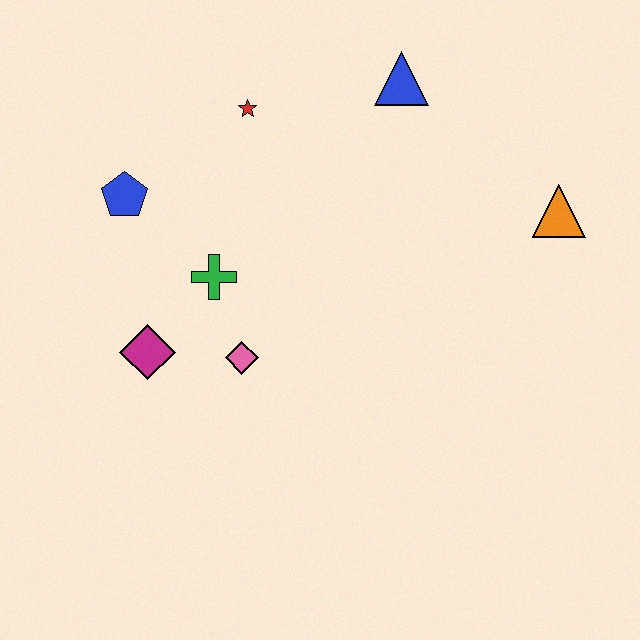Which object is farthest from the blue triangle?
The magenta diamond is farthest from the blue triangle.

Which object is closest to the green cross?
The pink diamond is closest to the green cross.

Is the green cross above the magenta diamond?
Yes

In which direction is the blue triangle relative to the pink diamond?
The blue triangle is above the pink diamond.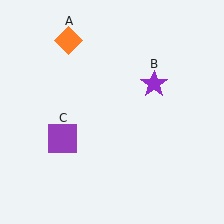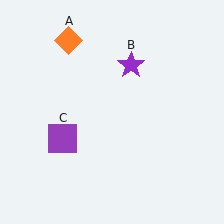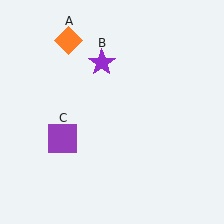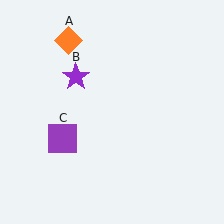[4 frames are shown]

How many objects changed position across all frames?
1 object changed position: purple star (object B).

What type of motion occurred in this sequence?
The purple star (object B) rotated counterclockwise around the center of the scene.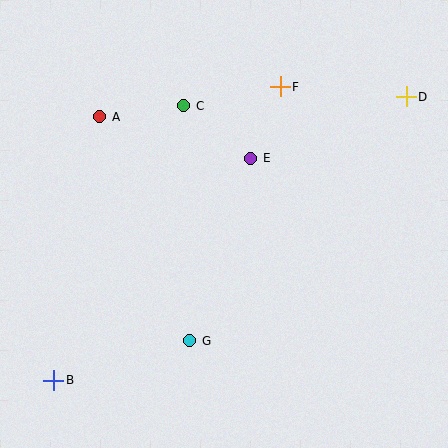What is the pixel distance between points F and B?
The distance between F and B is 371 pixels.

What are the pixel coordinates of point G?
Point G is at (190, 341).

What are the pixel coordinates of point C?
Point C is at (184, 106).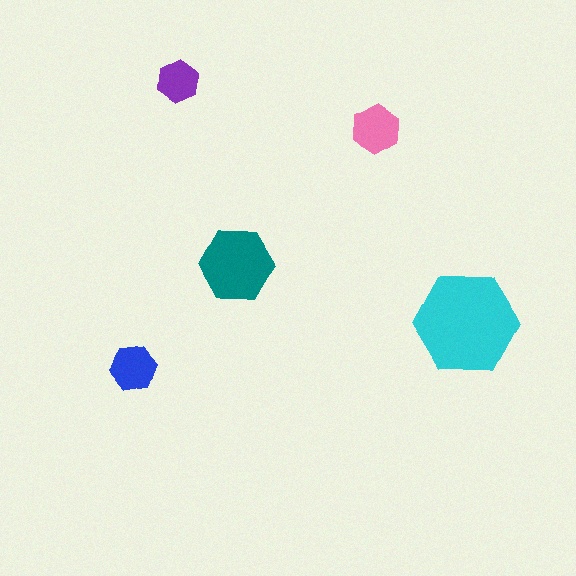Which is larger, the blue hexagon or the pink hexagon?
The pink one.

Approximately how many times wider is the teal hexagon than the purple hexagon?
About 2 times wider.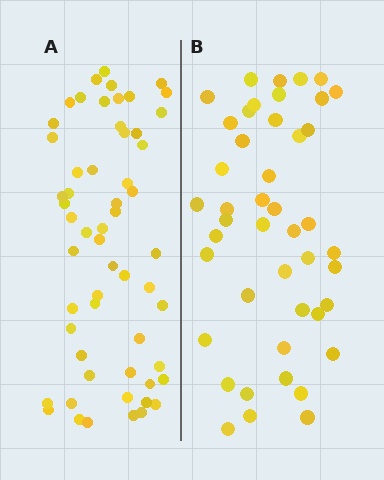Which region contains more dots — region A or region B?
Region A (the left region) has more dots.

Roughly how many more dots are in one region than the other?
Region A has roughly 12 or so more dots than region B.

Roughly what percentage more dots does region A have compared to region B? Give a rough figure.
About 25% more.